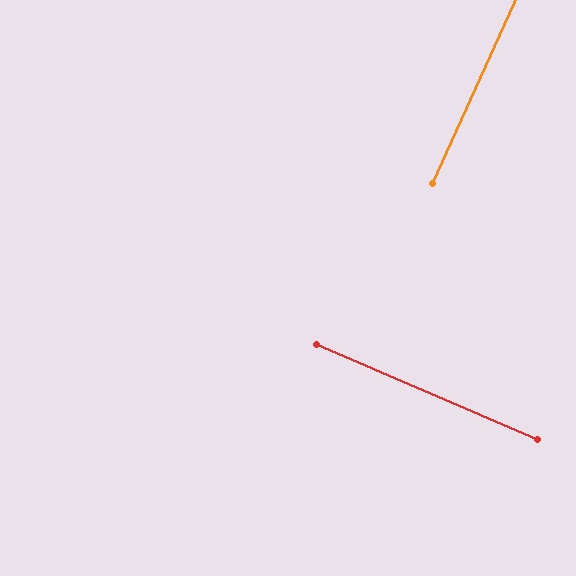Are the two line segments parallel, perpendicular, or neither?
Perpendicular — they meet at approximately 89°.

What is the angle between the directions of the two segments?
Approximately 89 degrees.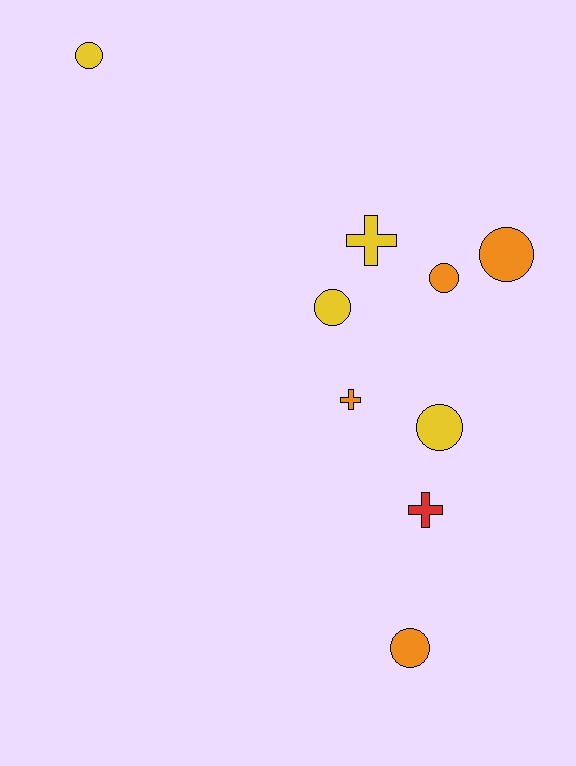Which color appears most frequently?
Orange, with 4 objects.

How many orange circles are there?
There are 3 orange circles.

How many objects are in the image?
There are 9 objects.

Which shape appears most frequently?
Circle, with 6 objects.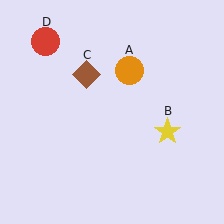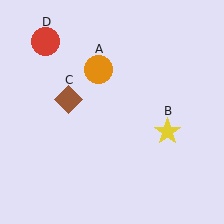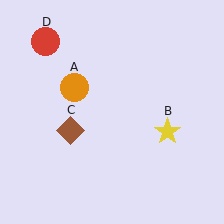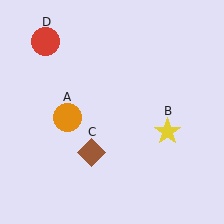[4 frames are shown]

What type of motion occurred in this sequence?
The orange circle (object A), brown diamond (object C) rotated counterclockwise around the center of the scene.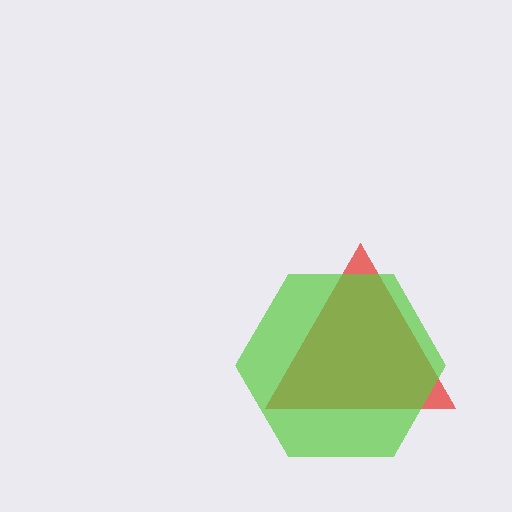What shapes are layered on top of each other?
The layered shapes are: a red triangle, a lime hexagon.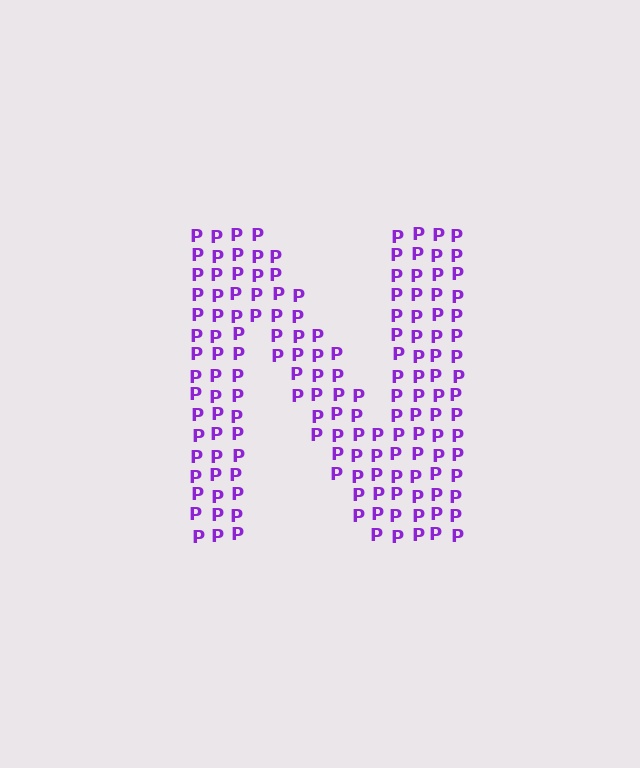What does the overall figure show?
The overall figure shows the letter N.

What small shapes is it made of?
It is made of small letter P's.